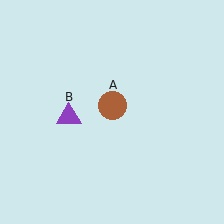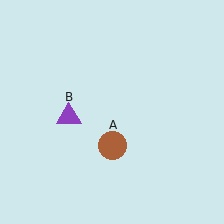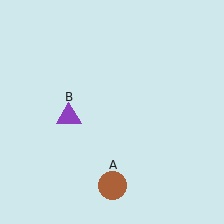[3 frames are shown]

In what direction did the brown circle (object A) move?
The brown circle (object A) moved down.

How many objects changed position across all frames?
1 object changed position: brown circle (object A).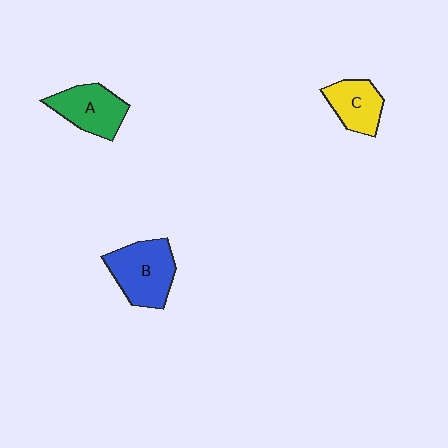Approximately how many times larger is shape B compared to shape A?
Approximately 1.2 times.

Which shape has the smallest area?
Shape C (yellow).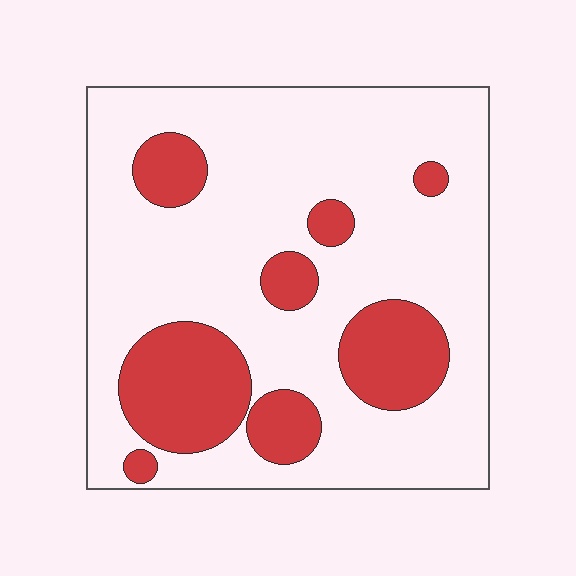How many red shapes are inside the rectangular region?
8.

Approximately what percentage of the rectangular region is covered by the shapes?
Approximately 25%.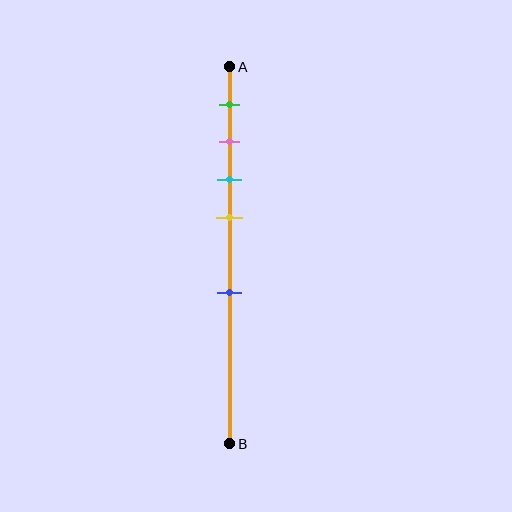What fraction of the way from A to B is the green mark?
The green mark is approximately 10% (0.1) of the way from A to B.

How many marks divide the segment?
There are 5 marks dividing the segment.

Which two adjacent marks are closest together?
The pink and cyan marks are the closest adjacent pair.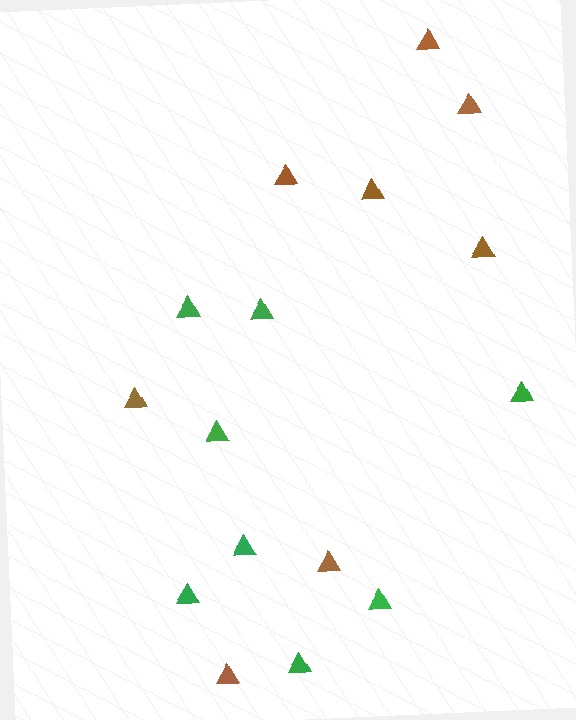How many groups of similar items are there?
There are 2 groups: one group of green triangles (8) and one group of brown triangles (8).